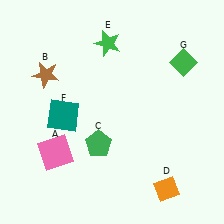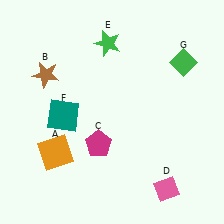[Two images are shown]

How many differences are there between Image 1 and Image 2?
There are 3 differences between the two images.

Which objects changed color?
A changed from pink to orange. C changed from green to magenta. D changed from orange to pink.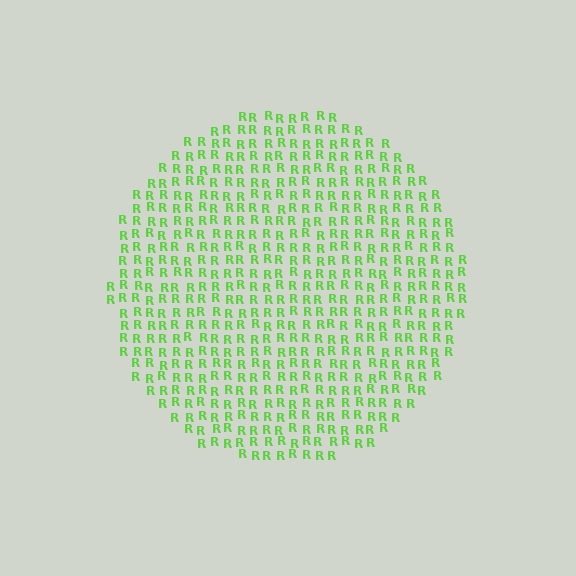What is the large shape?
The large shape is a circle.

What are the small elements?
The small elements are letter R's.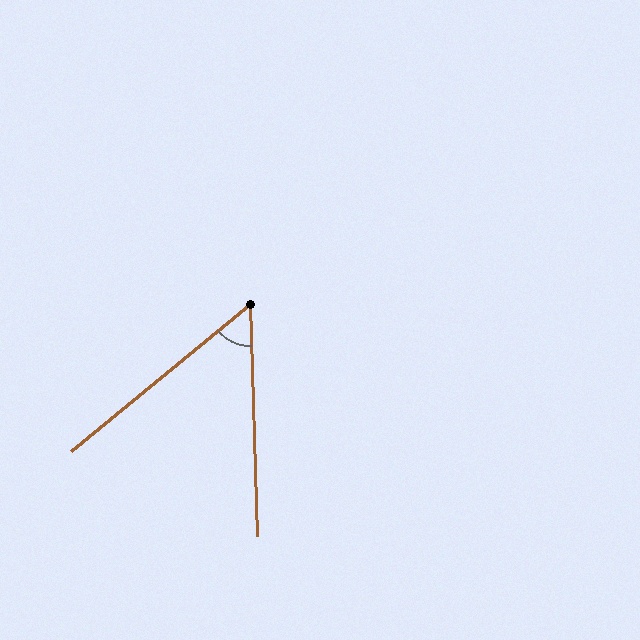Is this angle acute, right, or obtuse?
It is acute.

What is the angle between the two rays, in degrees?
Approximately 52 degrees.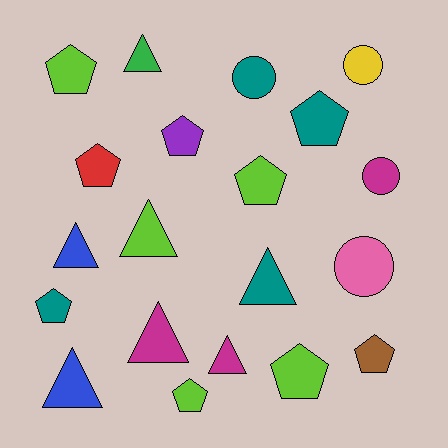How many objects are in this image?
There are 20 objects.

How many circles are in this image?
There are 4 circles.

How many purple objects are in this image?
There is 1 purple object.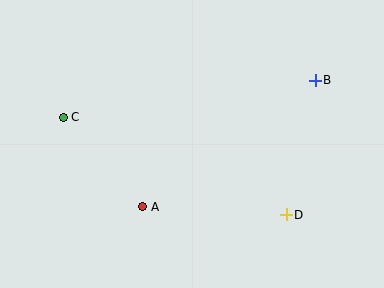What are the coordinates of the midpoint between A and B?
The midpoint between A and B is at (229, 143).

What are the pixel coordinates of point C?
Point C is at (63, 117).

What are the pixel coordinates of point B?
Point B is at (315, 80).